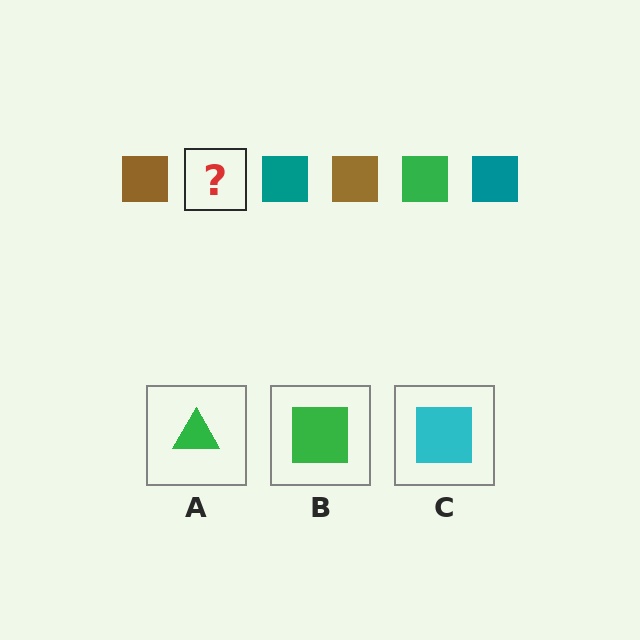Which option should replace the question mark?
Option B.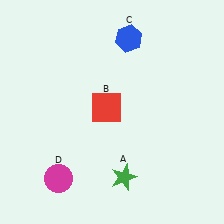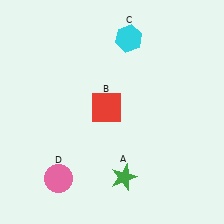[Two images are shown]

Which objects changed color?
C changed from blue to cyan. D changed from magenta to pink.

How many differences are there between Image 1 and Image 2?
There are 2 differences between the two images.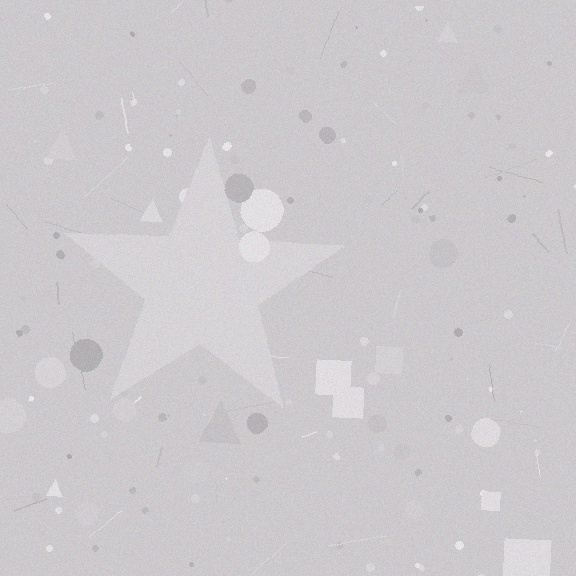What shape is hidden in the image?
A star is hidden in the image.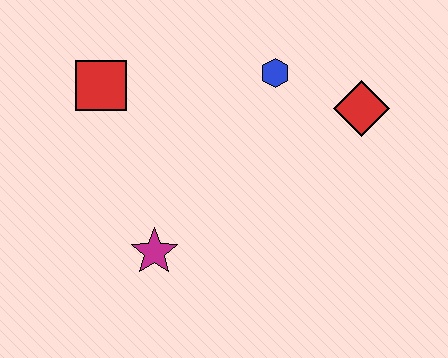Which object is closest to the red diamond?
The blue hexagon is closest to the red diamond.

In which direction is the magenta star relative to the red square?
The magenta star is below the red square.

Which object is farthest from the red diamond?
The red square is farthest from the red diamond.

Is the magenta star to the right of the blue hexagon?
No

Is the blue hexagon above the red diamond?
Yes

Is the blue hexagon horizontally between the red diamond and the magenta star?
Yes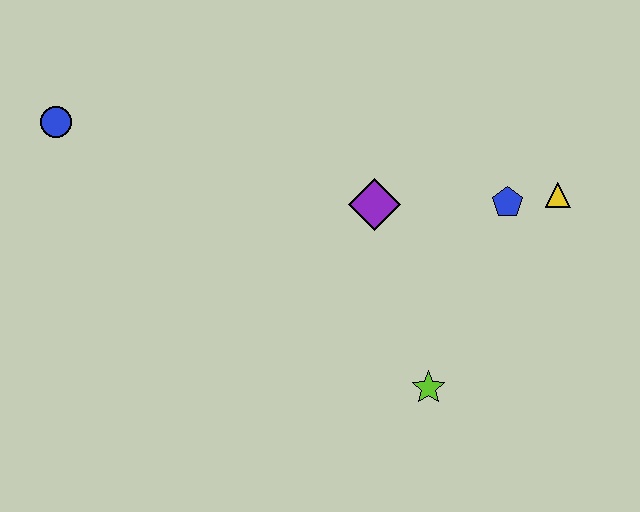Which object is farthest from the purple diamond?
The blue circle is farthest from the purple diamond.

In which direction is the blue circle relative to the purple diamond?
The blue circle is to the left of the purple diamond.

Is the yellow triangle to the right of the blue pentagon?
Yes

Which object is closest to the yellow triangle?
The blue pentagon is closest to the yellow triangle.